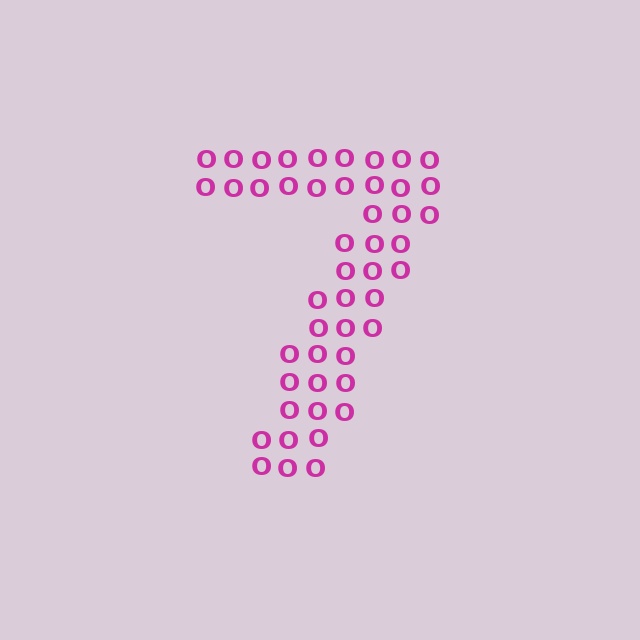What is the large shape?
The large shape is the digit 7.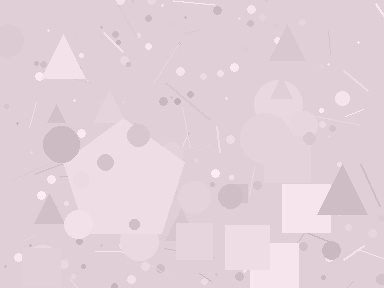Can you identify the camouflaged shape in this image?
The camouflaged shape is a pentagon.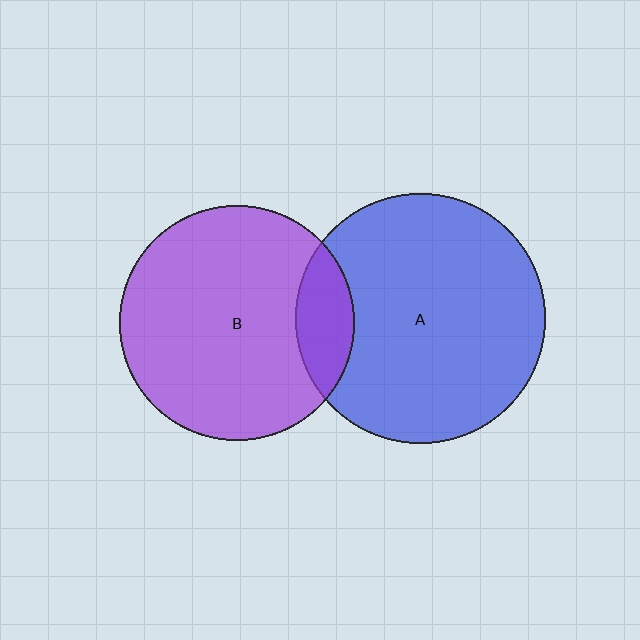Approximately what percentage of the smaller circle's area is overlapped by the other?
Approximately 15%.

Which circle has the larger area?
Circle A (blue).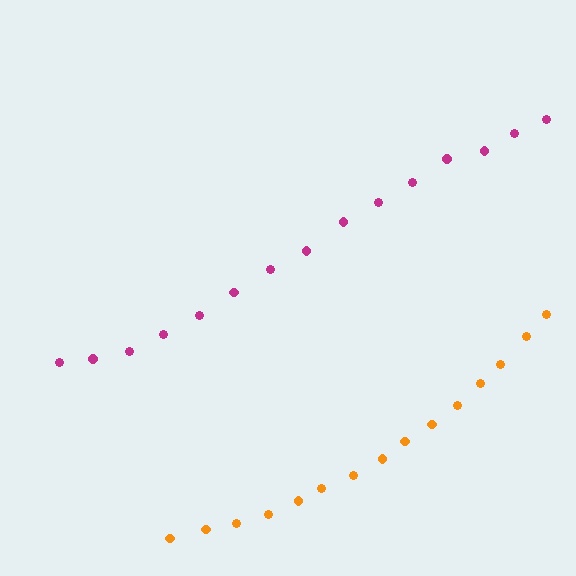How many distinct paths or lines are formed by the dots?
There are 2 distinct paths.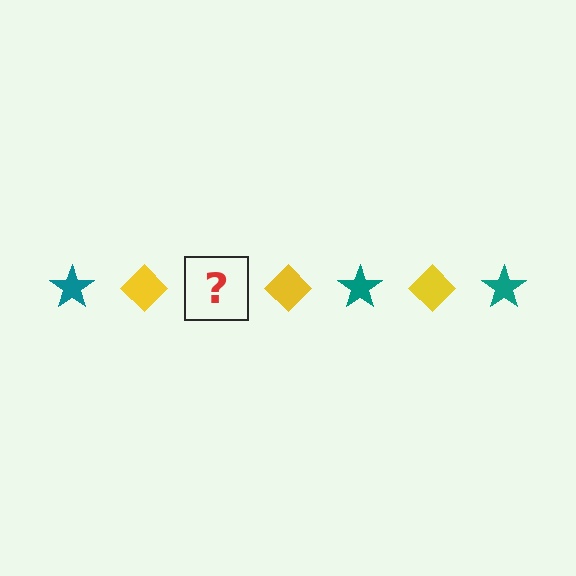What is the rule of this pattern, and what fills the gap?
The rule is that the pattern alternates between teal star and yellow diamond. The gap should be filled with a teal star.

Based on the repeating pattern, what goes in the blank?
The blank should be a teal star.